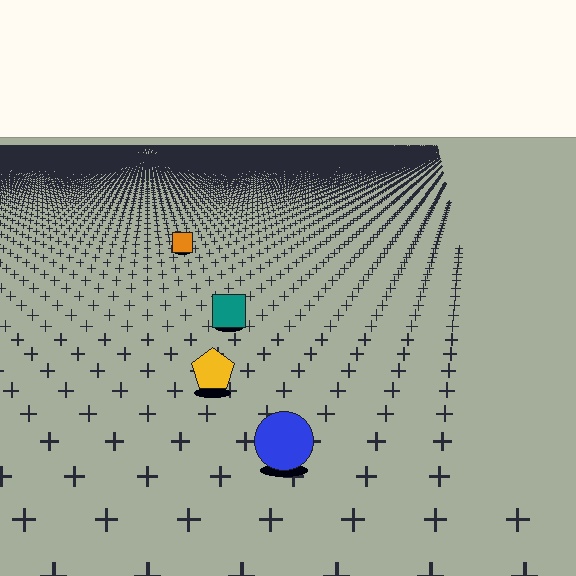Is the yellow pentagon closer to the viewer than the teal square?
Yes. The yellow pentagon is closer — you can tell from the texture gradient: the ground texture is coarser near it.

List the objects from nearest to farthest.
From nearest to farthest: the blue circle, the yellow pentagon, the teal square, the orange square.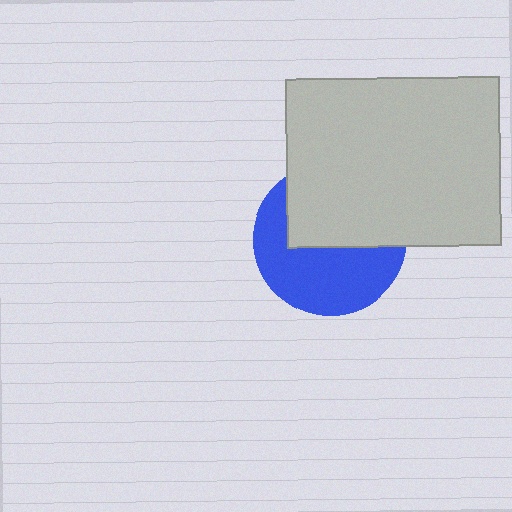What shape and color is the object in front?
The object in front is a light gray rectangle.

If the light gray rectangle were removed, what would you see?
You would see the complete blue circle.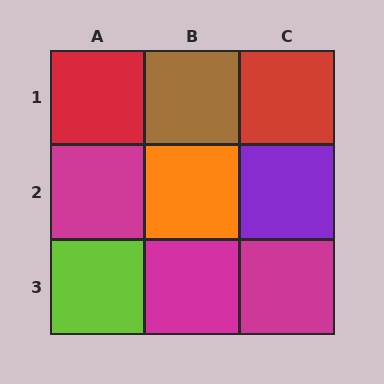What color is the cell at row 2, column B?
Orange.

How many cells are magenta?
3 cells are magenta.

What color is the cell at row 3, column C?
Magenta.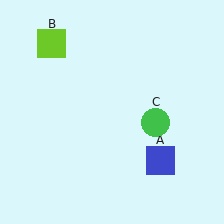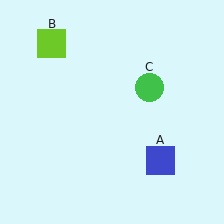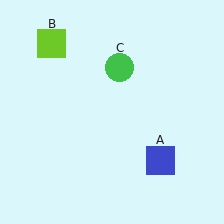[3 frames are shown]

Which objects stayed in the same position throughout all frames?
Blue square (object A) and lime square (object B) remained stationary.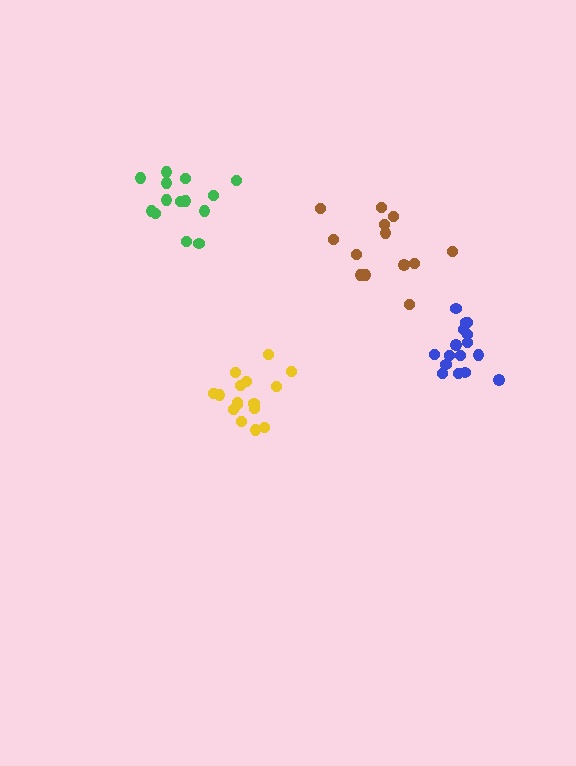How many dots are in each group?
Group 1: 16 dots, Group 2: 13 dots, Group 3: 14 dots, Group 4: 16 dots (59 total).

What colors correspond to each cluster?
The clusters are colored: blue, brown, green, yellow.